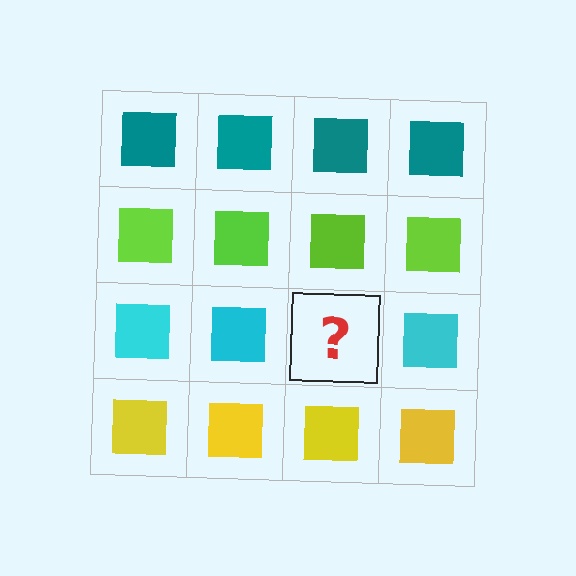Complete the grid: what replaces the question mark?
The question mark should be replaced with a cyan square.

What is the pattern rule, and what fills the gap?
The rule is that each row has a consistent color. The gap should be filled with a cyan square.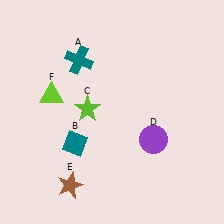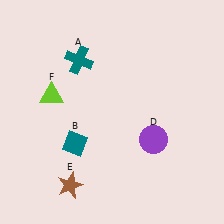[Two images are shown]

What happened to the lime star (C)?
The lime star (C) was removed in Image 2. It was in the top-left area of Image 1.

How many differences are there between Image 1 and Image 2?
There is 1 difference between the two images.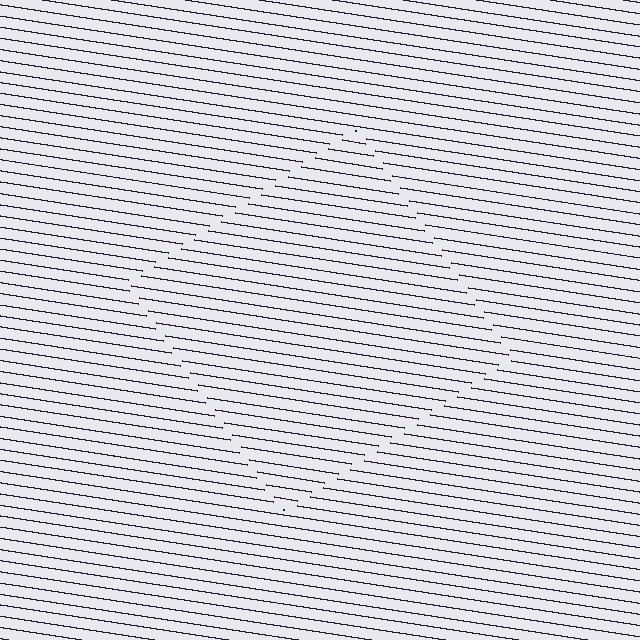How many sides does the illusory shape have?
4 sides — the line-ends trace a square.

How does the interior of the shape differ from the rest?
The interior of the shape contains the same grating, shifted by half a period — the contour is defined by the phase discontinuity where line-ends from the inner and outer gratings abut.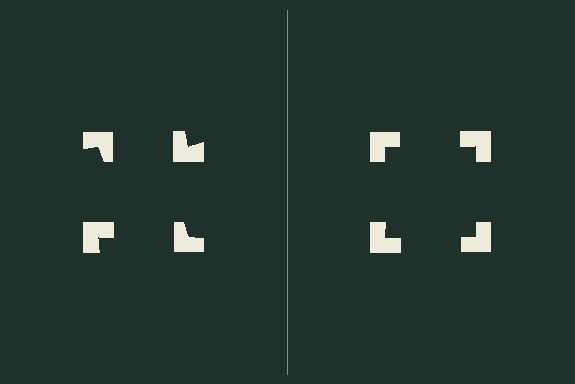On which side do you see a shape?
An illusory square appears on the right side. On the left side the wedge cuts are rotated, so no coherent shape forms.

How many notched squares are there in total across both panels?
8 — 4 on each side.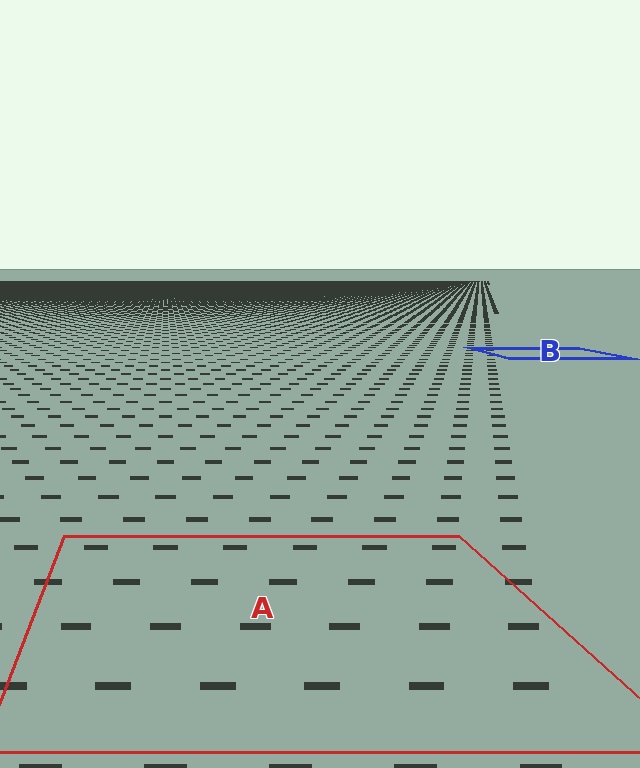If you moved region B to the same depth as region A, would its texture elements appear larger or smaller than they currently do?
They would appear larger. At a closer depth, the same texture elements are projected at a bigger on-screen size.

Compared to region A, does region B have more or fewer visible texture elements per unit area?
Region B has more texture elements per unit area — they are packed more densely because it is farther away.